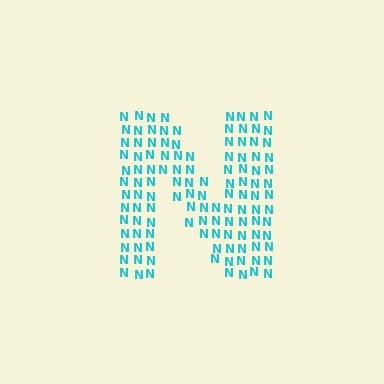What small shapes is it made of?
It is made of small letter N's.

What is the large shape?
The large shape is the letter N.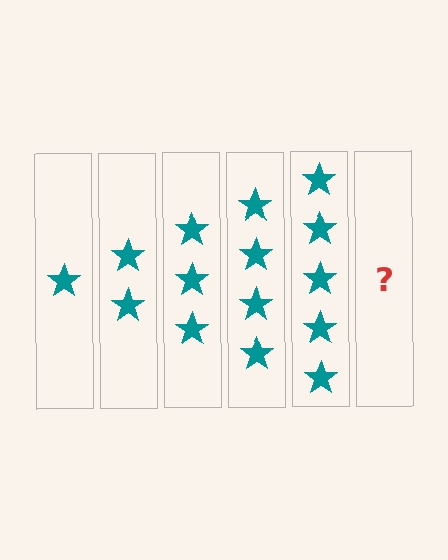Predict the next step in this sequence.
The next step is 6 stars.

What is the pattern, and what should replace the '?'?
The pattern is that each step adds one more star. The '?' should be 6 stars.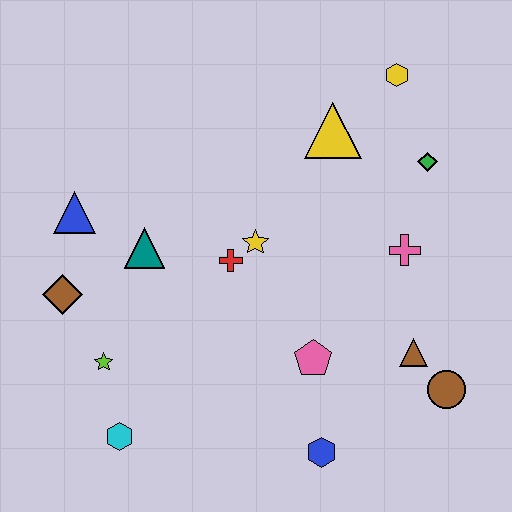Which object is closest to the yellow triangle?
The yellow hexagon is closest to the yellow triangle.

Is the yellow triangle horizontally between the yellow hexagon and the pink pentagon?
Yes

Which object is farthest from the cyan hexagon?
The yellow hexagon is farthest from the cyan hexagon.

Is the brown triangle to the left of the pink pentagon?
No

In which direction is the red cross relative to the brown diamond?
The red cross is to the right of the brown diamond.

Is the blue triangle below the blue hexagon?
No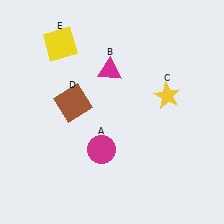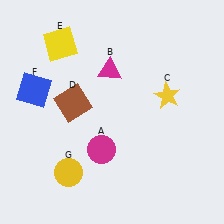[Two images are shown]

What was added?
A blue square (F), a yellow circle (G) were added in Image 2.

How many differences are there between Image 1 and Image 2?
There are 2 differences between the two images.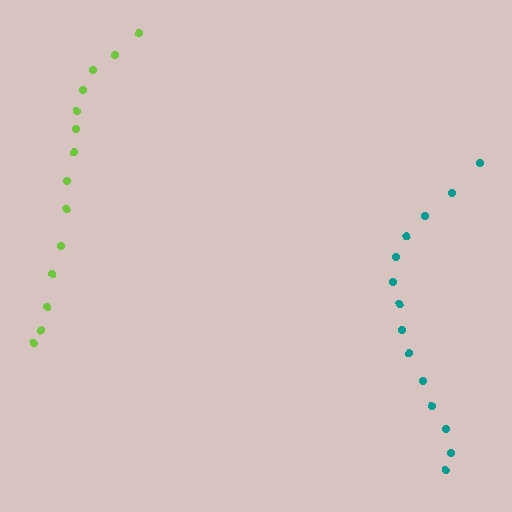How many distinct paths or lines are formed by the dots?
There are 2 distinct paths.